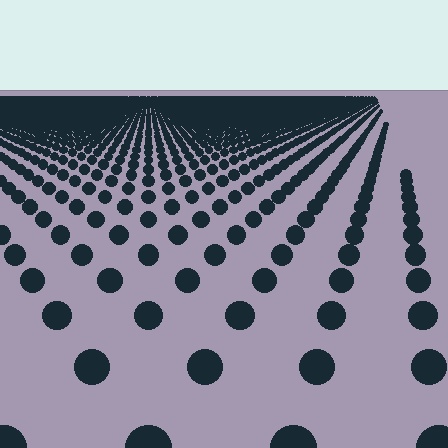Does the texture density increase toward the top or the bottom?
Density increases toward the top.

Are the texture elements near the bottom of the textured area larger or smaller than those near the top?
Larger. Near the bottom, elements are closer to the viewer and appear at a bigger on-screen size.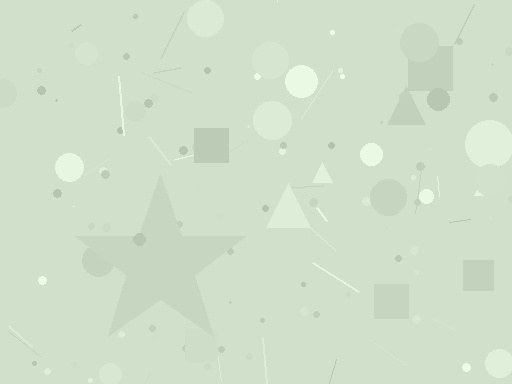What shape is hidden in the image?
A star is hidden in the image.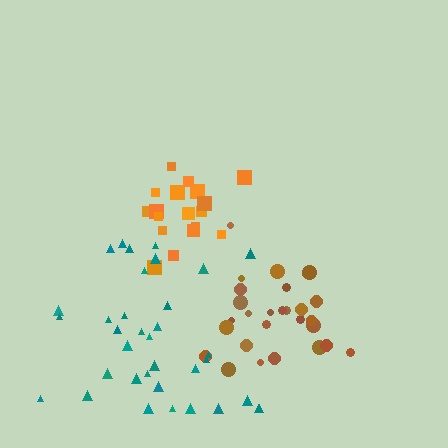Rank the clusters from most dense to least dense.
orange, brown, teal.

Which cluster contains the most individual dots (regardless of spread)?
Teal (35).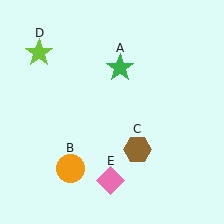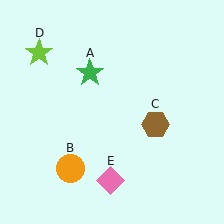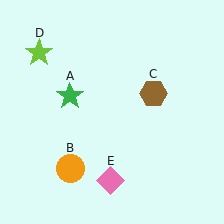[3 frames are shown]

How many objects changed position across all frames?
2 objects changed position: green star (object A), brown hexagon (object C).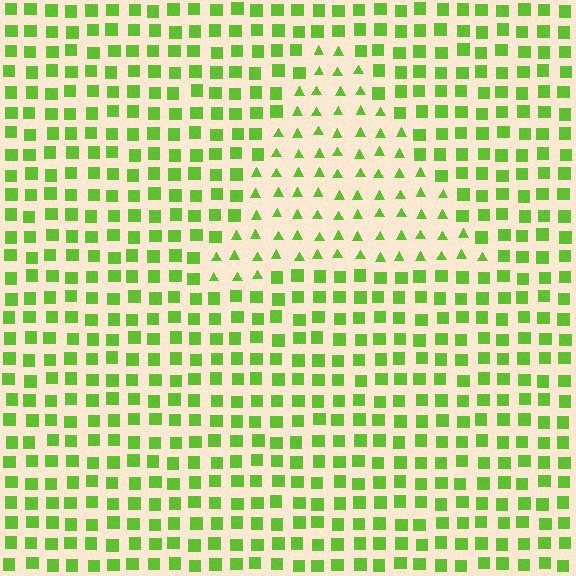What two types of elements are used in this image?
The image uses triangles inside the triangle region and squares outside it.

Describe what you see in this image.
The image is filled with small lime elements arranged in a uniform grid. A triangle-shaped region contains triangles, while the surrounding area contains squares. The boundary is defined purely by the change in element shape.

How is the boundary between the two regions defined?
The boundary is defined by a change in element shape: triangles inside vs. squares outside. All elements share the same color and spacing.